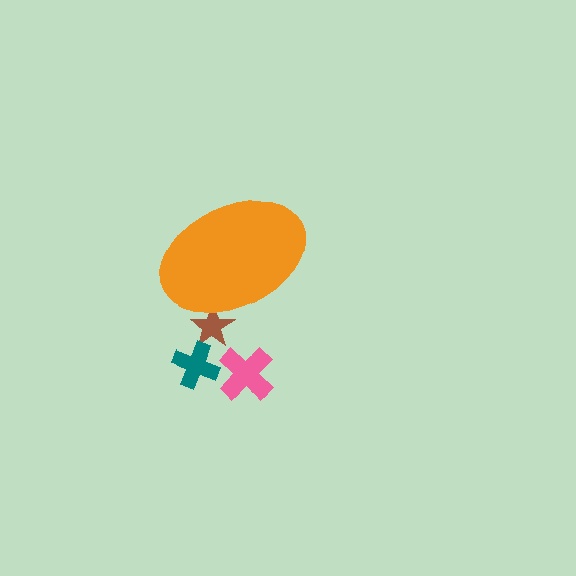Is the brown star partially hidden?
Yes, the brown star is partially hidden behind the orange ellipse.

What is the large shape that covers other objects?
An orange ellipse.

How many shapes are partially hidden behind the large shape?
1 shape is partially hidden.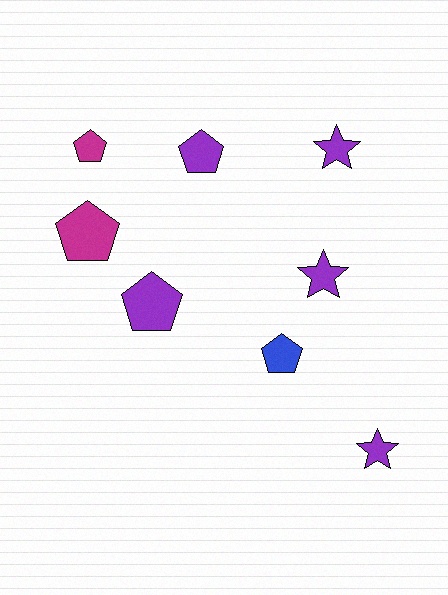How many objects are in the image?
There are 8 objects.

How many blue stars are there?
There are no blue stars.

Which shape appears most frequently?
Pentagon, with 5 objects.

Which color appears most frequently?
Purple, with 5 objects.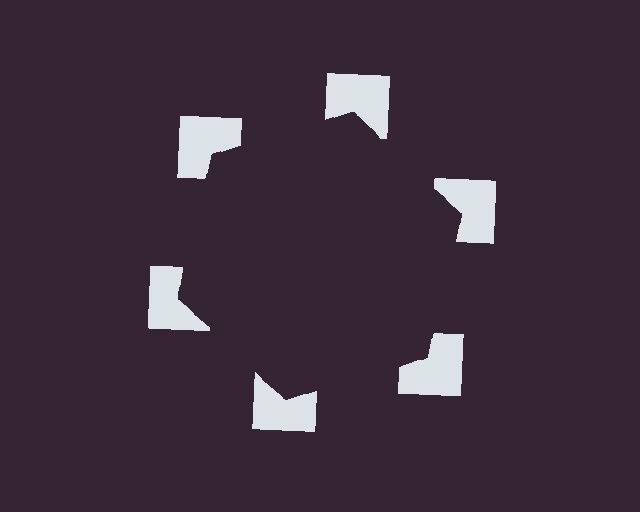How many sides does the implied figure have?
6 sides.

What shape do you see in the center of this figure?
An illusory hexagon — its edges are inferred from the aligned wedge cuts in the notched squares, not physically drawn.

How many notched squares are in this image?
There are 6 — one at each vertex of the illusory hexagon.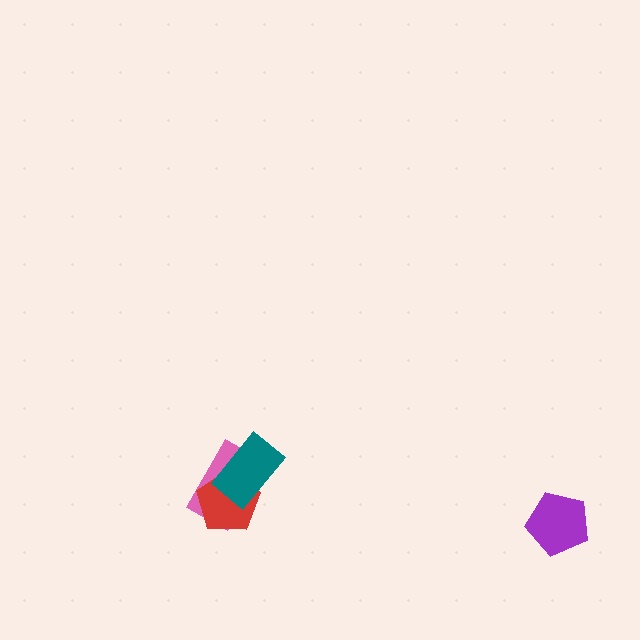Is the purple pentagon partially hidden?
No, no other shape covers it.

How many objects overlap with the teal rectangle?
2 objects overlap with the teal rectangle.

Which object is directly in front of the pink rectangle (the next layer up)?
The red pentagon is directly in front of the pink rectangle.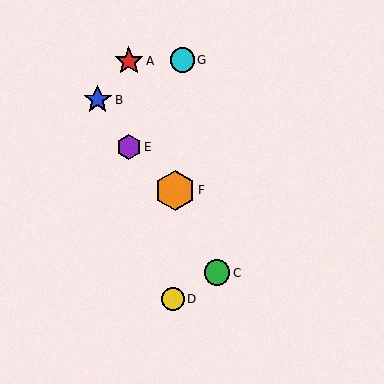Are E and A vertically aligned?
Yes, both are at x≈129.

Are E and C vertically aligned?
No, E is at x≈129 and C is at x≈217.